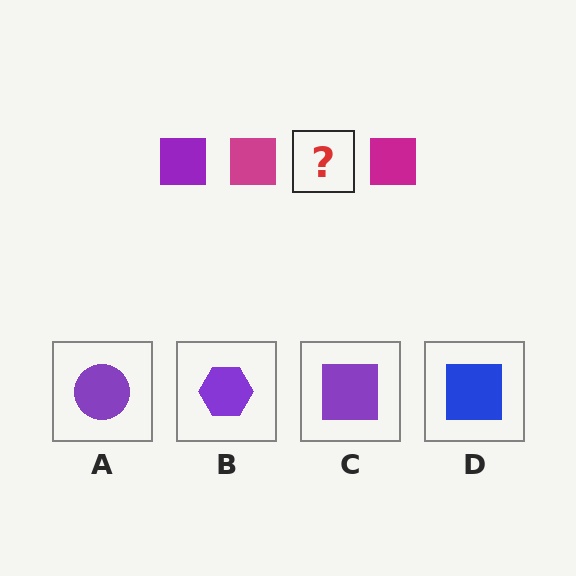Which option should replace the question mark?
Option C.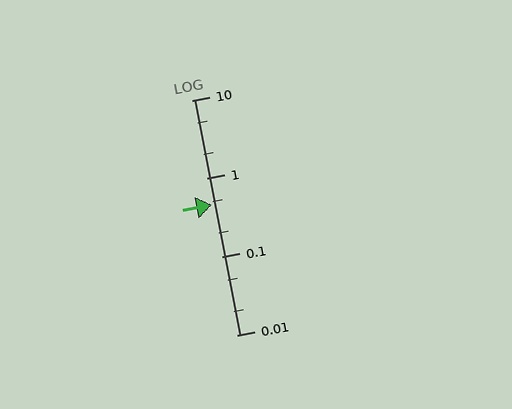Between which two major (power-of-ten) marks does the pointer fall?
The pointer is between 0.1 and 1.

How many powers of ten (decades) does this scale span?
The scale spans 3 decades, from 0.01 to 10.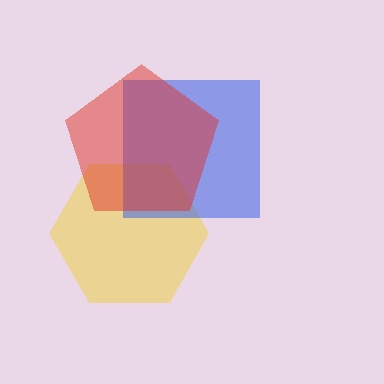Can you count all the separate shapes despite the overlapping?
Yes, there are 3 separate shapes.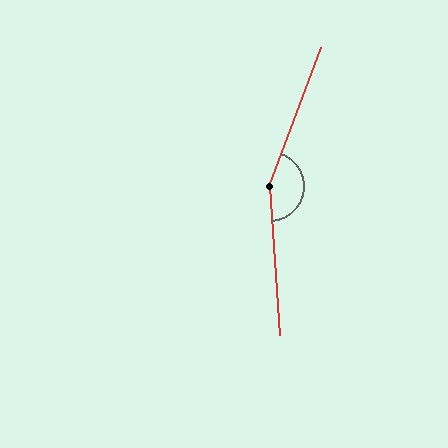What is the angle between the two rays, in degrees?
Approximately 156 degrees.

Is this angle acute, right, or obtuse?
It is obtuse.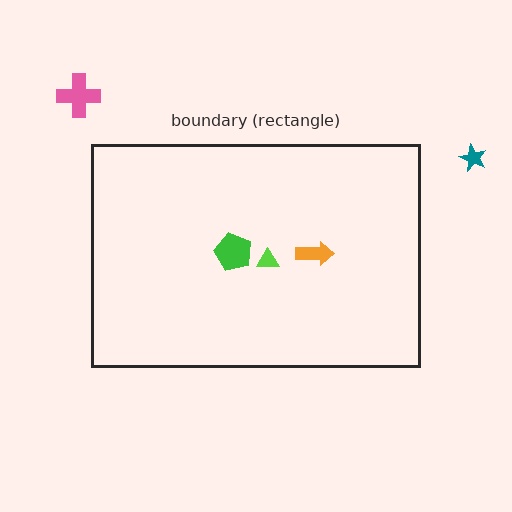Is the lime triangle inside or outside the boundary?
Inside.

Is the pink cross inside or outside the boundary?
Outside.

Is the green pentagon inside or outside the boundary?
Inside.